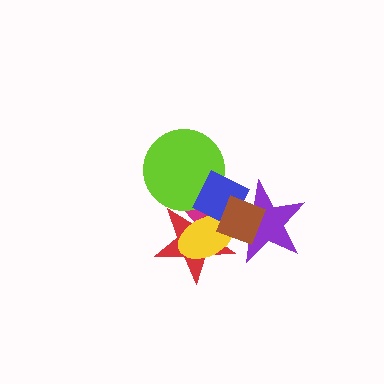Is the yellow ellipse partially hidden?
Yes, it is partially covered by another shape.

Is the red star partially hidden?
Yes, it is partially covered by another shape.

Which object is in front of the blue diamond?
The brown diamond is in front of the blue diamond.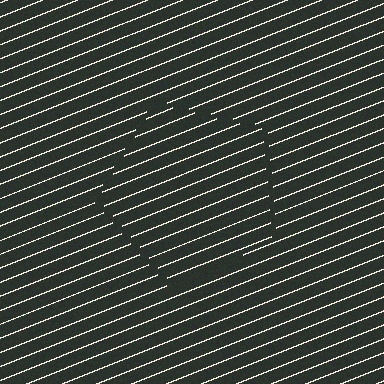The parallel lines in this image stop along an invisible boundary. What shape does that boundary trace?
An illusory pentagon. The interior of the shape contains the same grating, shifted by half a period — the contour is defined by the phase discontinuity where line-ends from the inner and outer gratings abut.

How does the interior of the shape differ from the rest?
The interior of the shape contains the same grating, shifted by half a period — the contour is defined by the phase discontinuity where line-ends from the inner and outer gratings abut.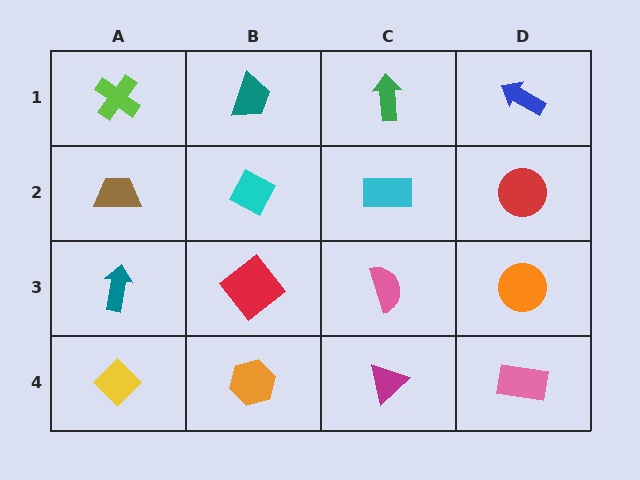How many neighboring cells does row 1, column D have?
2.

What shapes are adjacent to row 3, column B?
A cyan diamond (row 2, column B), an orange hexagon (row 4, column B), a teal arrow (row 3, column A), a pink semicircle (row 3, column C).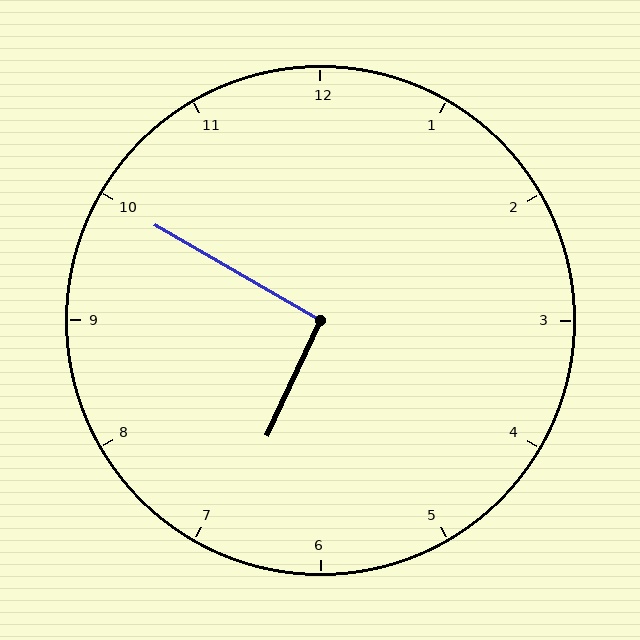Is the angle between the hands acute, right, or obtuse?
It is right.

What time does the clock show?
6:50.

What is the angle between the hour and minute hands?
Approximately 95 degrees.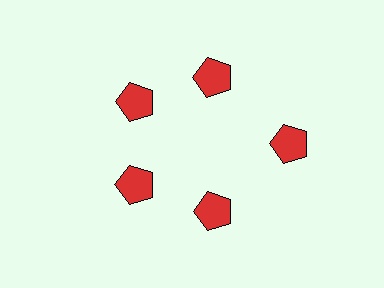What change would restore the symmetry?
The symmetry would be restored by moving it inward, back onto the ring so that all 5 pentagons sit at equal angles and equal distance from the center.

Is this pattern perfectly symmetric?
No. The 5 red pentagons are arranged in a ring, but one element near the 3 o'clock position is pushed outward from the center, breaking the 5-fold rotational symmetry.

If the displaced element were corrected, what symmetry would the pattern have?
It would have 5-fold rotational symmetry — the pattern would map onto itself every 72 degrees.